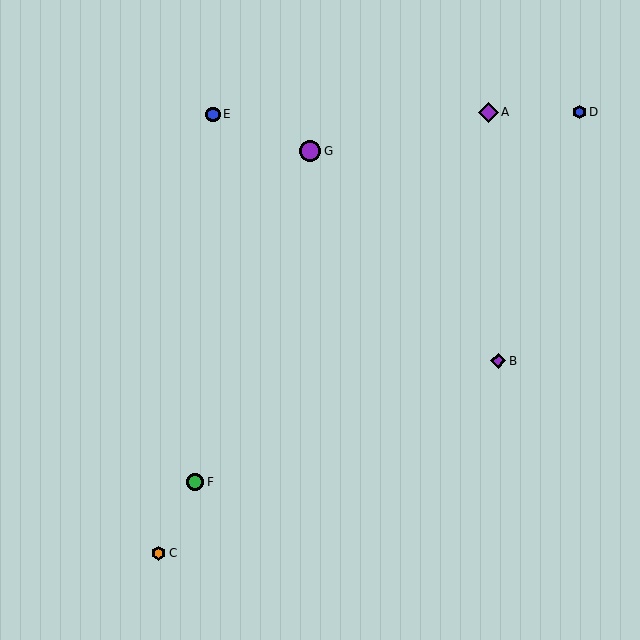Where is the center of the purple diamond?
The center of the purple diamond is at (488, 113).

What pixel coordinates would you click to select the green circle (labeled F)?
Click at (195, 482) to select the green circle F.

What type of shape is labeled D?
Shape D is a blue hexagon.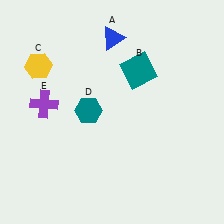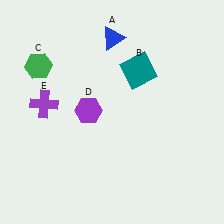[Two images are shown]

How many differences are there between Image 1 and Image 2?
There are 2 differences between the two images.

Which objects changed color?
C changed from yellow to green. D changed from teal to purple.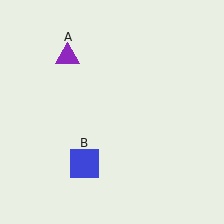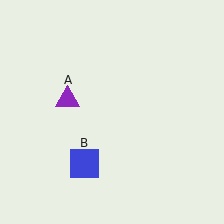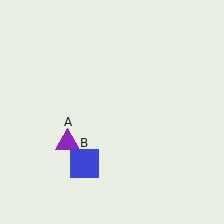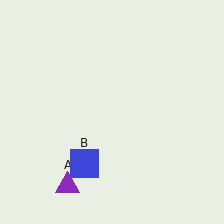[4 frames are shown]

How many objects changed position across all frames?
1 object changed position: purple triangle (object A).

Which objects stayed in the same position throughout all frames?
Blue square (object B) remained stationary.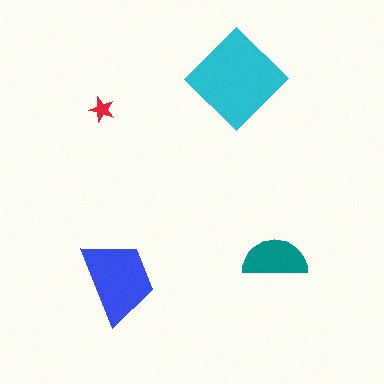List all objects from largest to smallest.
The cyan diamond, the blue trapezoid, the teal semicircle, the red star.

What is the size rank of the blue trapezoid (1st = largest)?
2nd.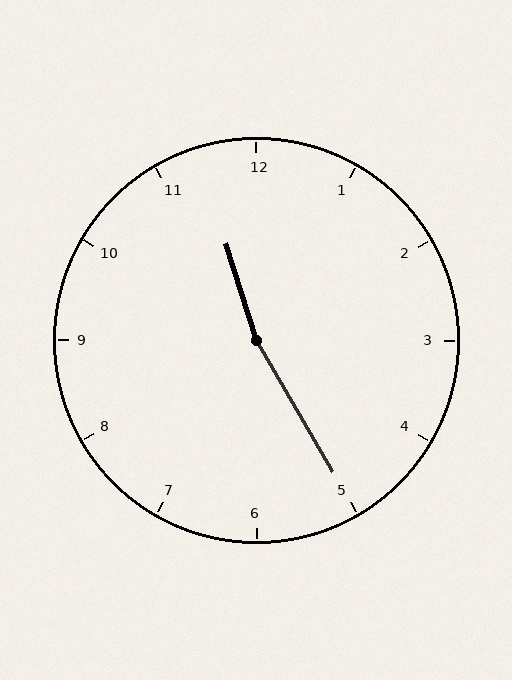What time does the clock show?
11:25.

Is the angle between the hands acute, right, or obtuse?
It is obtuse.